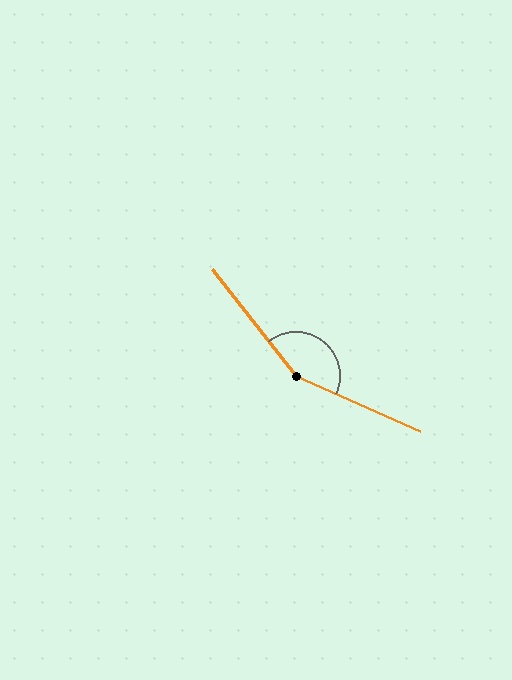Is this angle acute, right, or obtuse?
It is obtuse.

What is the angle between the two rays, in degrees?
Approximately 152 degrees.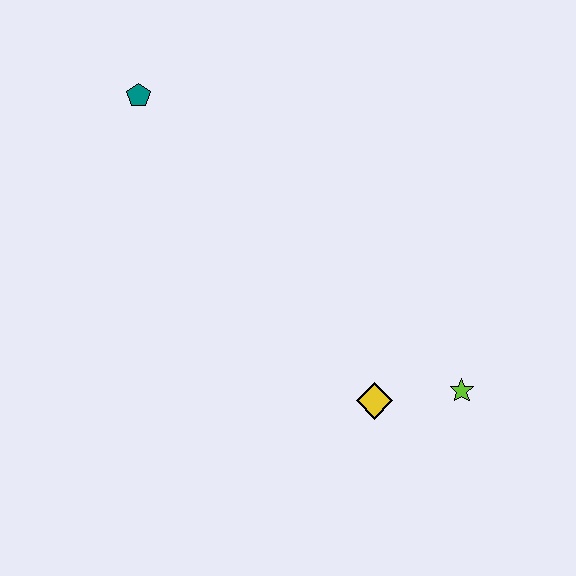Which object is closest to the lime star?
The yellow diamond is closest to the lime star.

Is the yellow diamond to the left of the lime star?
Yes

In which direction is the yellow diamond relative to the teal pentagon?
The yellow diamond is below the teal pentagon.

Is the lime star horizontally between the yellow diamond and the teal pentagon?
No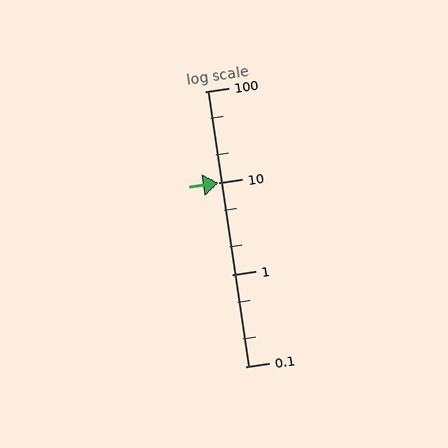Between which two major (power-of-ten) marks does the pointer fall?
The pointer is between 10 and 100.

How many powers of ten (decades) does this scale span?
The scale spans 3 decades, from 0.1 to 100.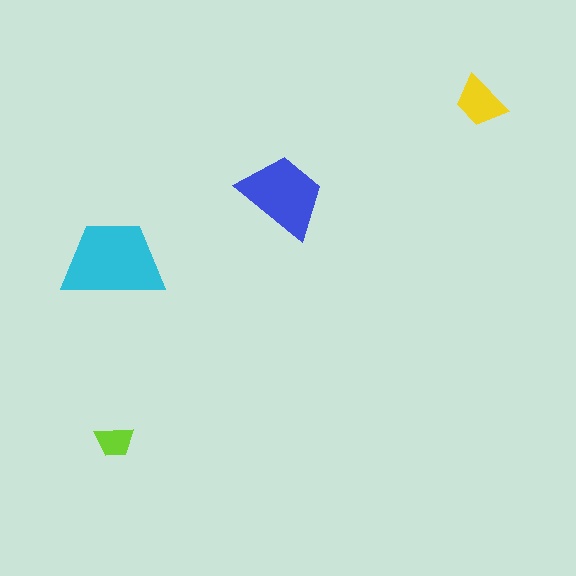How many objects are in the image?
There are 4 objects in the image.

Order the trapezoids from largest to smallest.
the cyan one, the blue one, the yellow one, the lime one.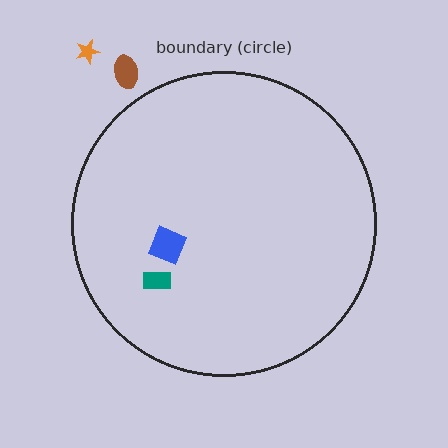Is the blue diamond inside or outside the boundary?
Inside.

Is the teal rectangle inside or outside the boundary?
Inside.